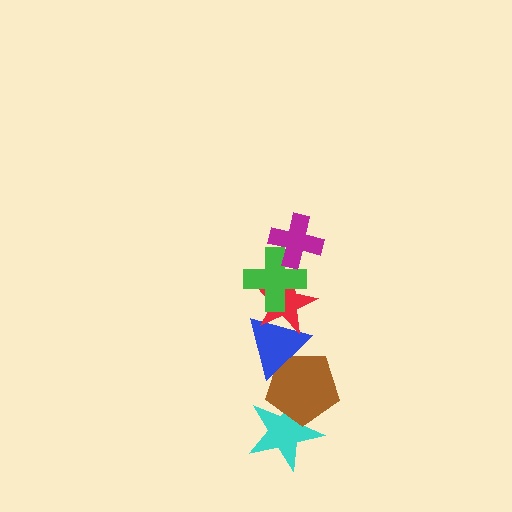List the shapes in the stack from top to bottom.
From top to bottom: the magenta cross, the green cross, the red star, the blue triangle, the brown pentagon, the cyan star.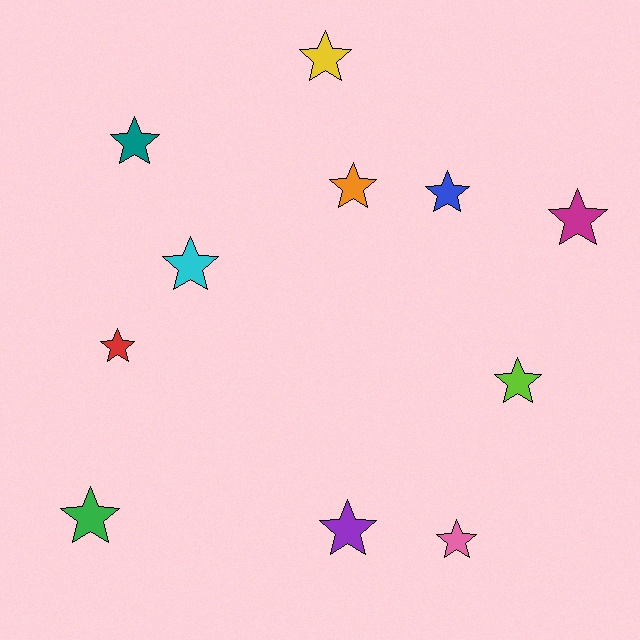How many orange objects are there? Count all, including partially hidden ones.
There is 1 orange object.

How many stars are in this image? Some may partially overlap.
There are 11 stars.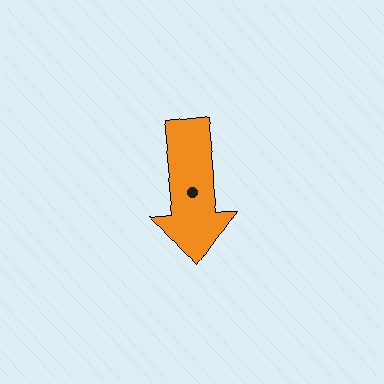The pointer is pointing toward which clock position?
Roughly 6 o'clock.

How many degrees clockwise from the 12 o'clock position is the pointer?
Approximately 174 degrees.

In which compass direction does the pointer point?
South.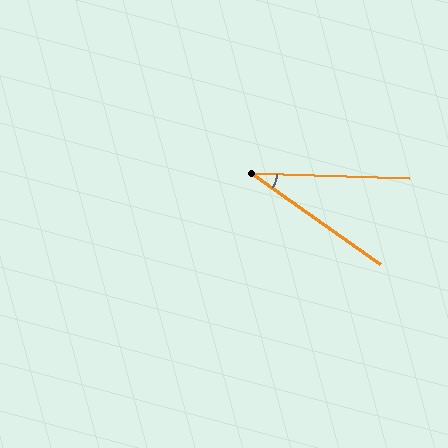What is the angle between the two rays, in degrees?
Approximately 33 degrees.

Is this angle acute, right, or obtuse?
It is acute.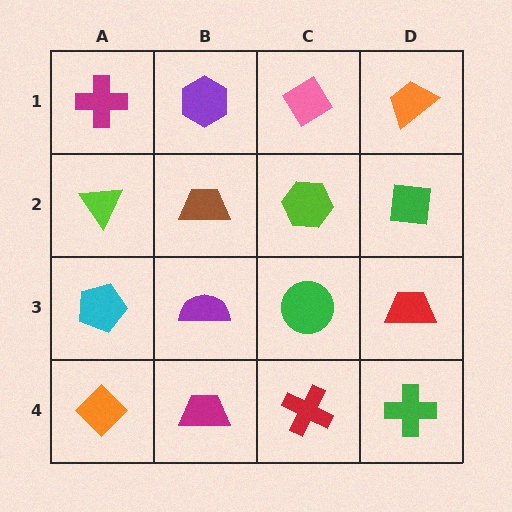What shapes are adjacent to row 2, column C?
A pink diamond (row 1, column C), a green circle (row 3, column C), a brown trapezoid (row 2, column B), a green square (row 2, column D).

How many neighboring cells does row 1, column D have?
2.